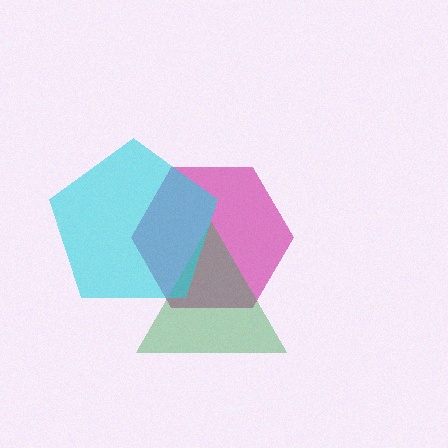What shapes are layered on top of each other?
The layered shapes are: a magenta hexagon, a green triangle, a cyan pentagon.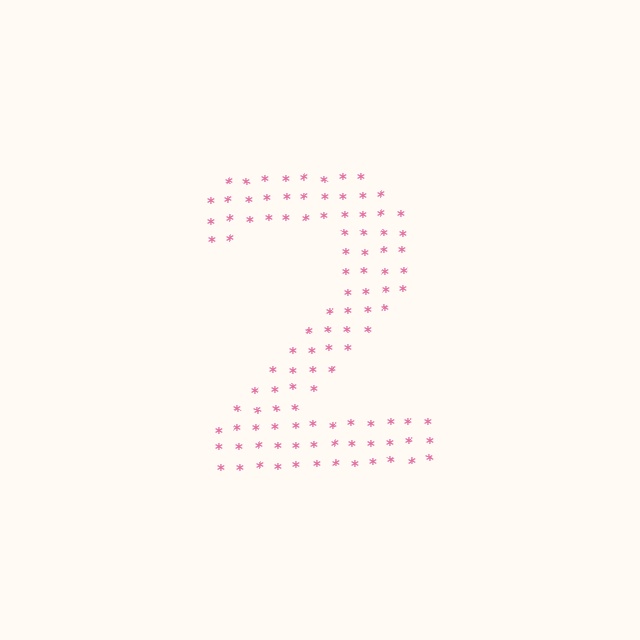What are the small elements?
The small elements are asterisks.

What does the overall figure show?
The overall figure shows the digit 2.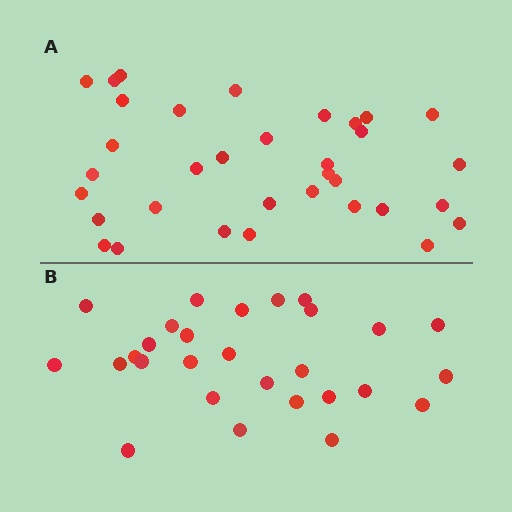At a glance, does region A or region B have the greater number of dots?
Region A (the top region) has more dots.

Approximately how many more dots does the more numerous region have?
Region A has about 6 more dots than region B.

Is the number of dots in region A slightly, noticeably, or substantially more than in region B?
Region A has only slightly more — the two regions are fairly close. The ratio is roughly 1.2 to 1.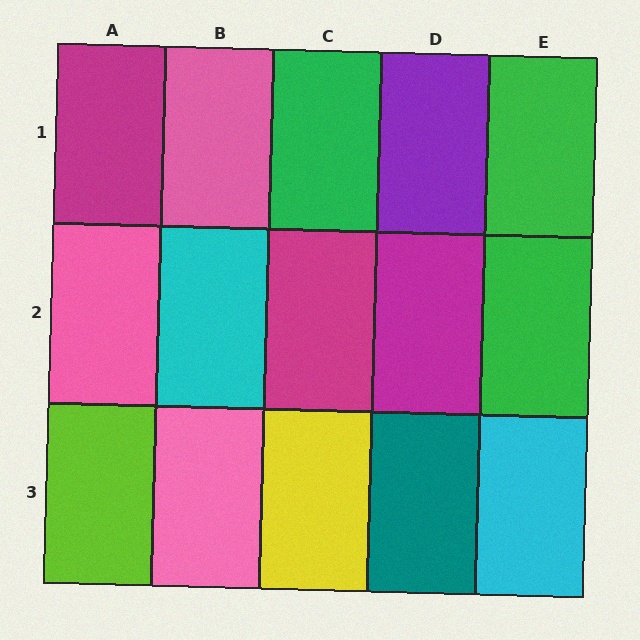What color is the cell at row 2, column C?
Magenta.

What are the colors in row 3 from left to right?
Lime, pink, yellow, teal, cyan.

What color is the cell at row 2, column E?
Green.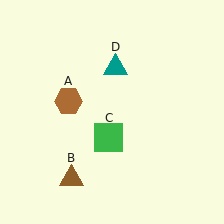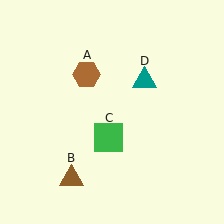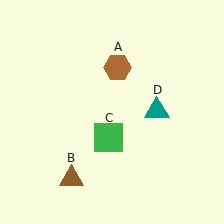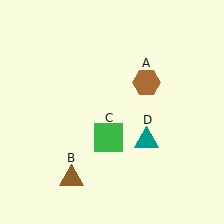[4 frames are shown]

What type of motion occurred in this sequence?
The brown hexagon (object A), teal triangle (object D) rotated clockwise around the center of the scene.